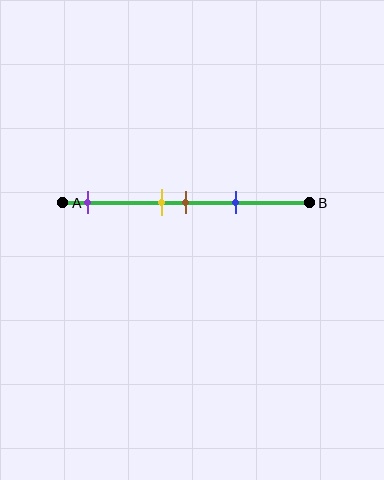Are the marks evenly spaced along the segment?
No, the marks are not evenly spaced.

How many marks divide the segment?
There are 4 marks dividing the segment.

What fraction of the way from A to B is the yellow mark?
The yellow mark is approximately 40% (0.4) of the way from A to B.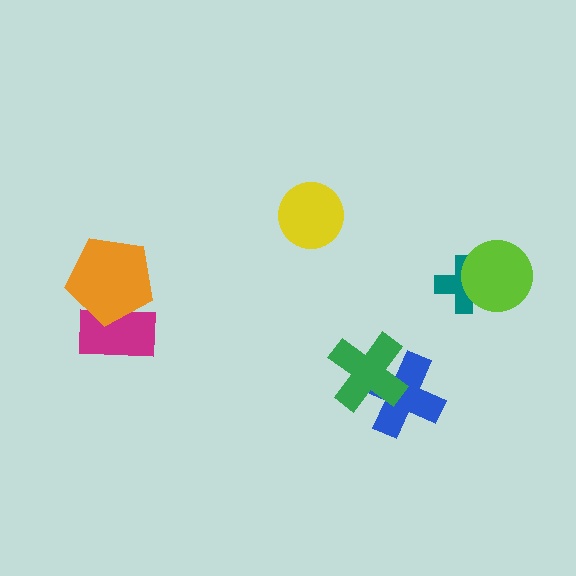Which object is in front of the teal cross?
The lime circle is in front of the teal cross.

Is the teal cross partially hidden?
Yes, it is partially covered by another shape.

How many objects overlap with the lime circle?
1 object overlaps with the lime circle.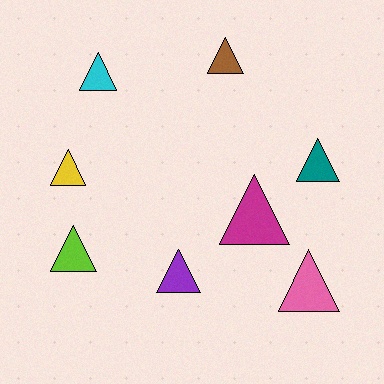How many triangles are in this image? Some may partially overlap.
There are 8 triangles.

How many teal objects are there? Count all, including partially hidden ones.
There is 1 teal object.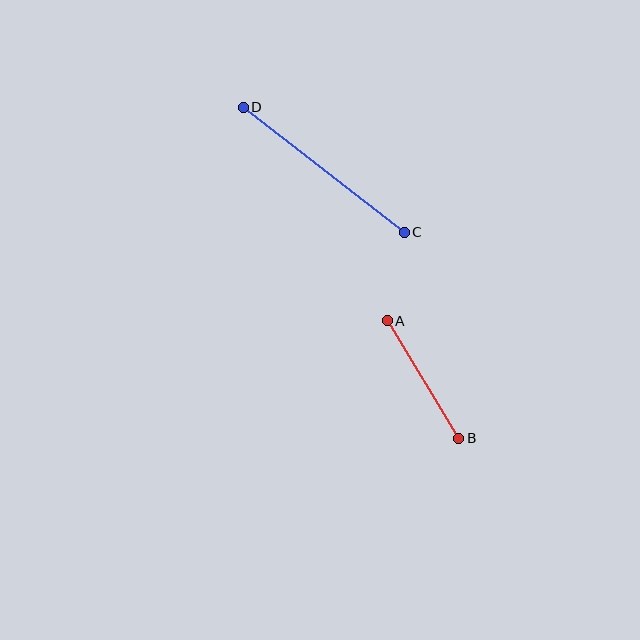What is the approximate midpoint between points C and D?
The midpoint is at approximately (324, 170) pixels.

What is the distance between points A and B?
The distance is approximately 138 pixels.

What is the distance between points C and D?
The distance is approximately 204 pixels.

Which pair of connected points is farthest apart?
Points C and D are farthest apart.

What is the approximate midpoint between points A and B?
The midpoint is at approximately (423, 380) pixels.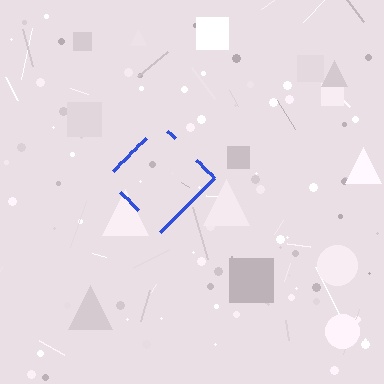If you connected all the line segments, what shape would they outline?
They would outline a diamond.